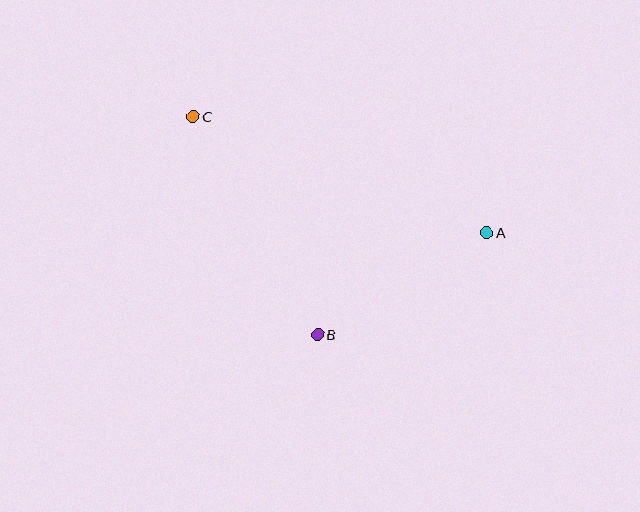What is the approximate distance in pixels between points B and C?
The distance between B and C is approximately 251 pixels.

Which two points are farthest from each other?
Points A and C are farthest from each other.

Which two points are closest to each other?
Points A and B are closest to each other.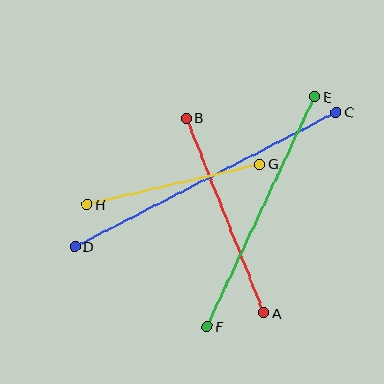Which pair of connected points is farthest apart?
Points C and D are farthest apart.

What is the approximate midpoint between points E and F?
The midpoint is at approximately (261, 212) pixels.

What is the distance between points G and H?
The distance is approximately 177 pixels.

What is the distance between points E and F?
The distance is approximately 254 pixels.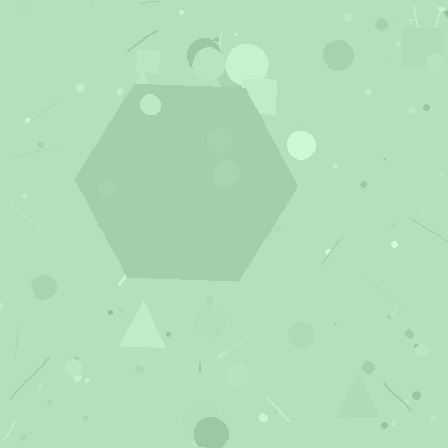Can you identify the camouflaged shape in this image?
The camouflaged shape is a hexagon.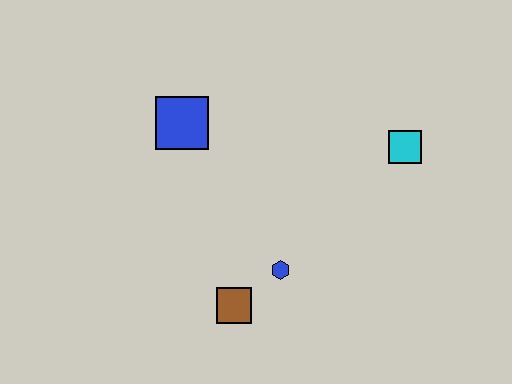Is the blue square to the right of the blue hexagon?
No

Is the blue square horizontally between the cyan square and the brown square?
No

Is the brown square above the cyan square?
No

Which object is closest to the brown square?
The blue hexagon is closest to the brown square.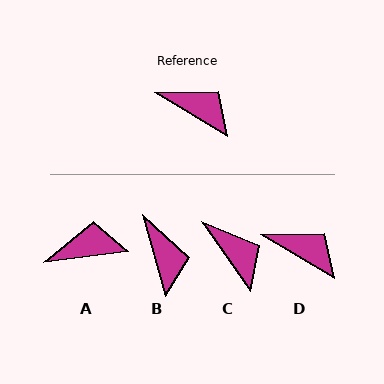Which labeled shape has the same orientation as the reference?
D.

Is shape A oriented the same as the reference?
No, it is off by about 38 degrees.